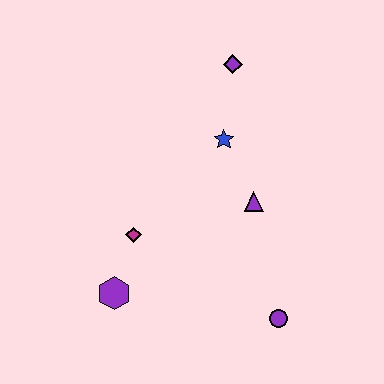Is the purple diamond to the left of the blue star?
No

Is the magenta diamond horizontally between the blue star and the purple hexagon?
Yes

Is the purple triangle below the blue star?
Yes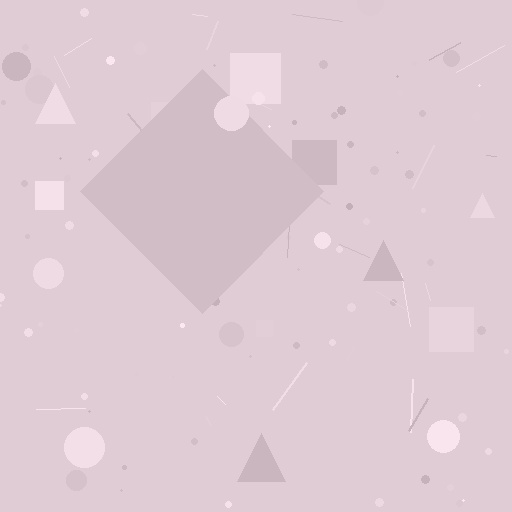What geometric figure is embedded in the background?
A diamond is embedded in the background.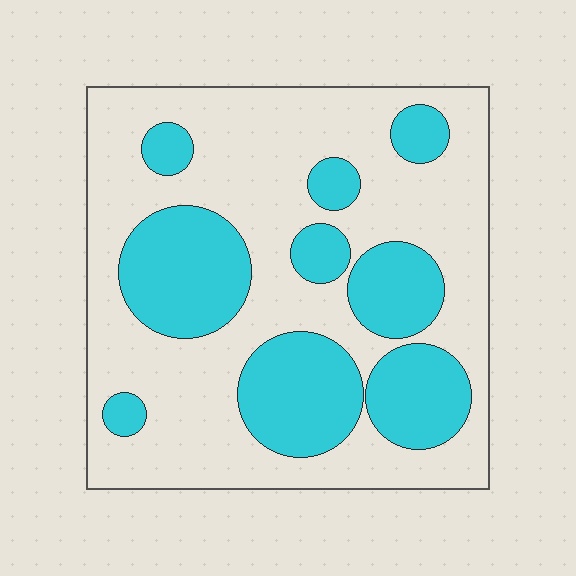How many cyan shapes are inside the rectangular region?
9.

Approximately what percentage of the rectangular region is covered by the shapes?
Approximately 35%.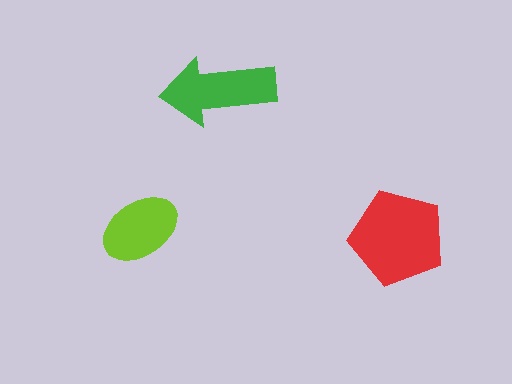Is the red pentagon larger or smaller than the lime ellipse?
Larger.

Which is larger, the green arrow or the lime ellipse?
The green arrow.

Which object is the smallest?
The lime ellipse.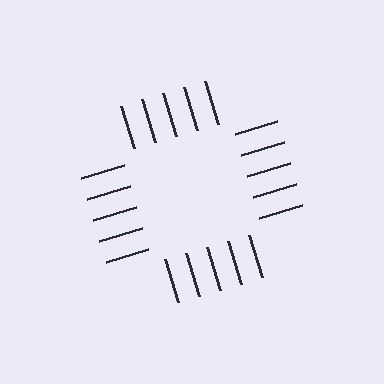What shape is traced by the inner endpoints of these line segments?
An illusory square — the line segments terminate on its edges but no continuous stroke is drawn.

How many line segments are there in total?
20 — 5 along each of the 4 edges.